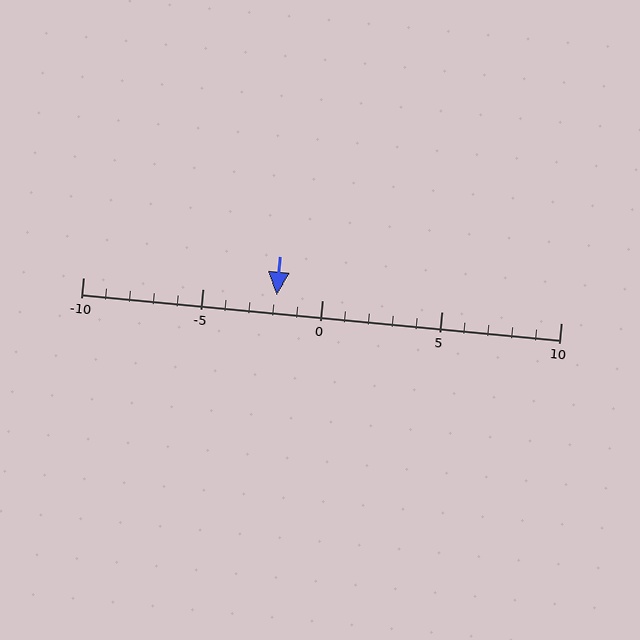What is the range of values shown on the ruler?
The ruler shows values from -10 to 10.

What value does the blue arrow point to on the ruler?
The blue arrow points to approximately -2.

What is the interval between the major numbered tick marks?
The major tick marks are spaced 5 units apart.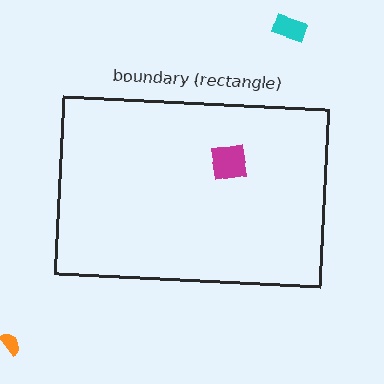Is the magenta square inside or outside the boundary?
Inside.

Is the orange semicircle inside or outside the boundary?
Outside.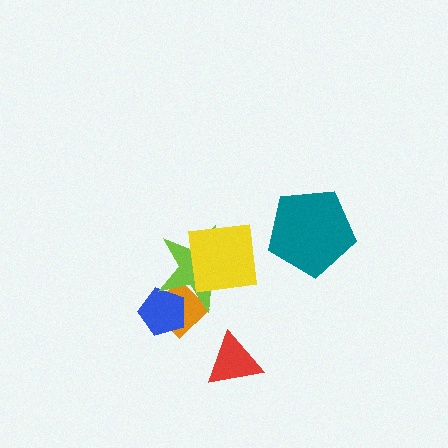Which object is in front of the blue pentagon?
The lime star is in front of the blue pentagon.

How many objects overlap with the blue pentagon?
2 objects overlap with the blue pentagon.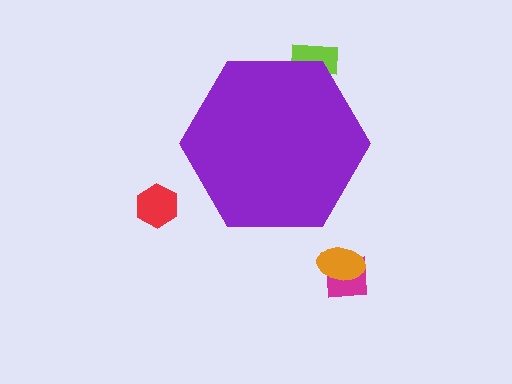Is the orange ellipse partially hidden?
No, the orange ellipse is fully visible.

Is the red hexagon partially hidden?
No, the red hexagon is fully visible.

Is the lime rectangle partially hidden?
Yes, the lime rectangle is partially hidden behind the purple hexagon.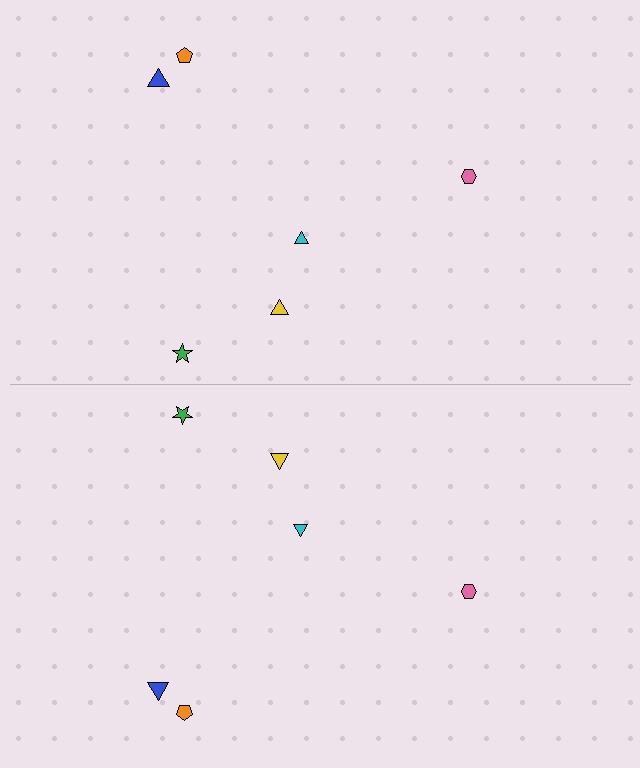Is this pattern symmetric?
Yes, this pattern has bilateral (reflection) symmetry.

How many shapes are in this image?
There are 12 shapes in this image.